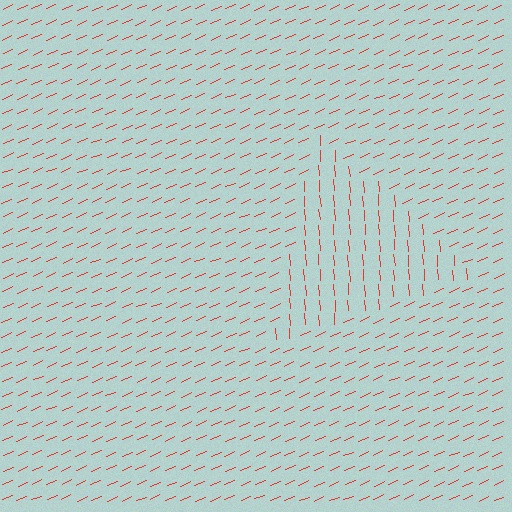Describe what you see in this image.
The image is filled with small red line segments. A triangle region in the image has lines oriented differently from the surrounding lines, creating a visible texture boundary.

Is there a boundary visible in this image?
Yes, there is a texture boundary formed by a change in line orientation.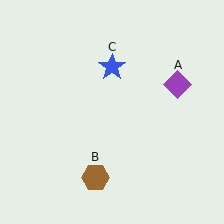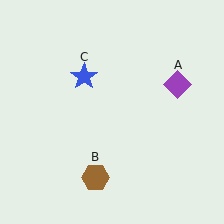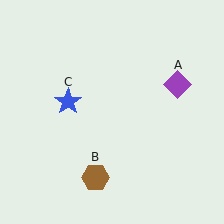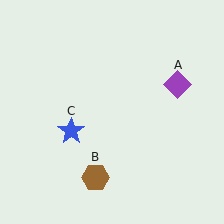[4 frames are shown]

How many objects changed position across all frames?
1 object changed position: blue star (object C).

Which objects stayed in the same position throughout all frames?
Purple diamond (object A) and brown hexagon (object B) remained stationary.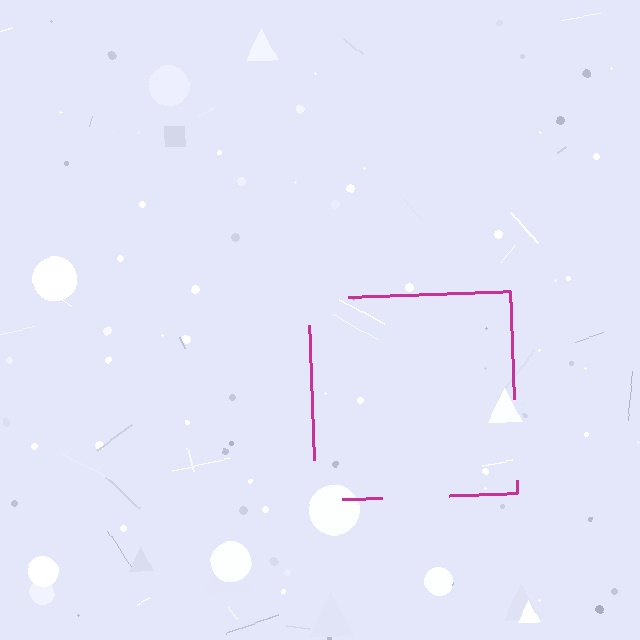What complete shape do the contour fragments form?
The contour fragments form a square.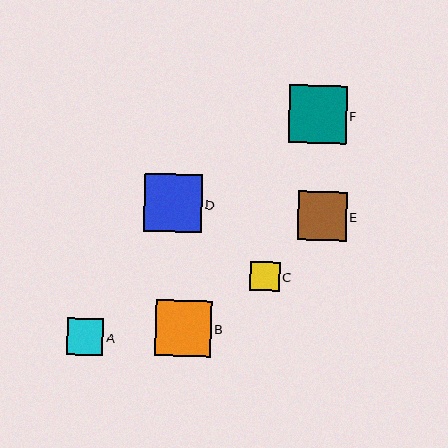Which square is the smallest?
Square C is the smallest with a size of approximately 30 pixels.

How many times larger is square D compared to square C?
Square D is approximately 1.9 times the size of square C.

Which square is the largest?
Square F is the largest with a size of approximately 58 pixels.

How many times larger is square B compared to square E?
Square B is approximately 1.2 times the size of square E.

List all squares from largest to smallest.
From largest to smallest: F, D, B, E, A, C.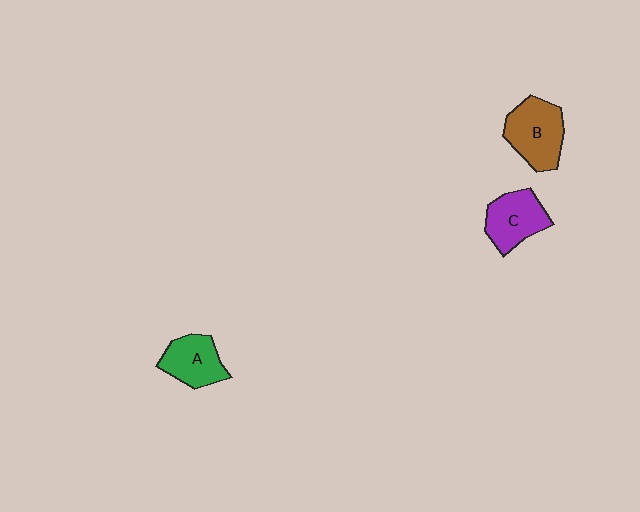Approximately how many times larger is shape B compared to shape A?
Approximately 1.3 times.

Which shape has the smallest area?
Shape A (green).